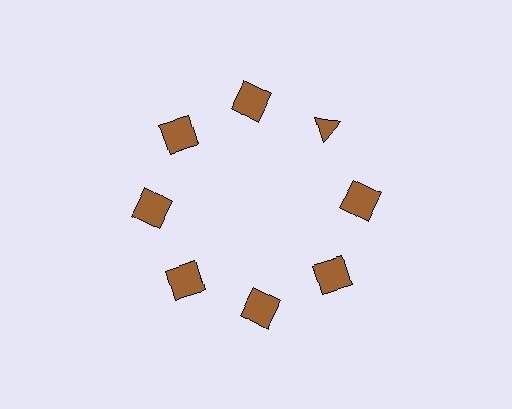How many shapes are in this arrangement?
There are 8 shapes arranged in a ring pattern.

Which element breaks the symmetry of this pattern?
The brown triangle at roughly the 2 o'clock position breaks the symmetry. All other shapes are brown squares.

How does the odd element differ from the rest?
It has a different shape: triangle instead of square.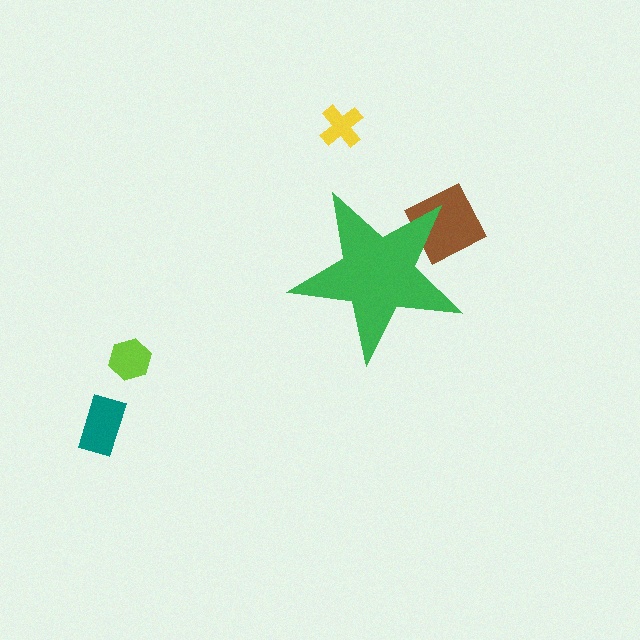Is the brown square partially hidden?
Yes, the brown square is partially hidden behind the green star.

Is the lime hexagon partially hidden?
No, the lime hexagon is fully visible.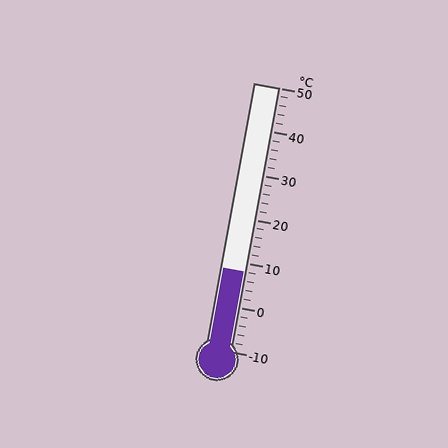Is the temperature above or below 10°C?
The temperature is below 10°C.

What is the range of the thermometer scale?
The thermometer scale ranges from -10°C to 50°C.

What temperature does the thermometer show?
The thermometer shows approximately 8°C.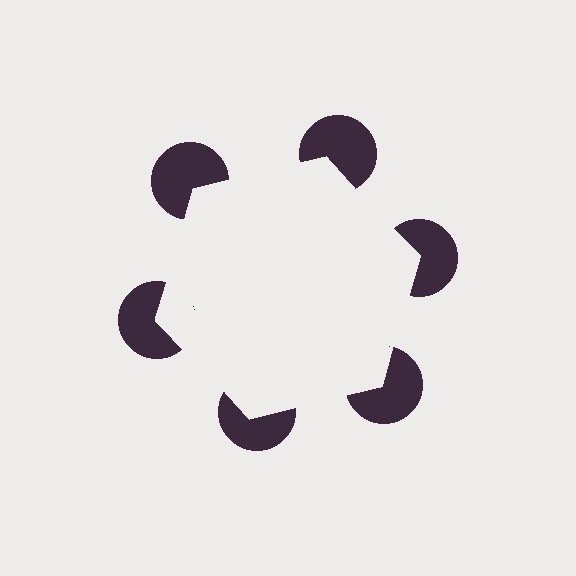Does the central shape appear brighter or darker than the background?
It typically appears slightly brighter than the background, even though no actual brightness change is drawn.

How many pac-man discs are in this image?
There are 6 — one at each vertex of the illusory hexagon.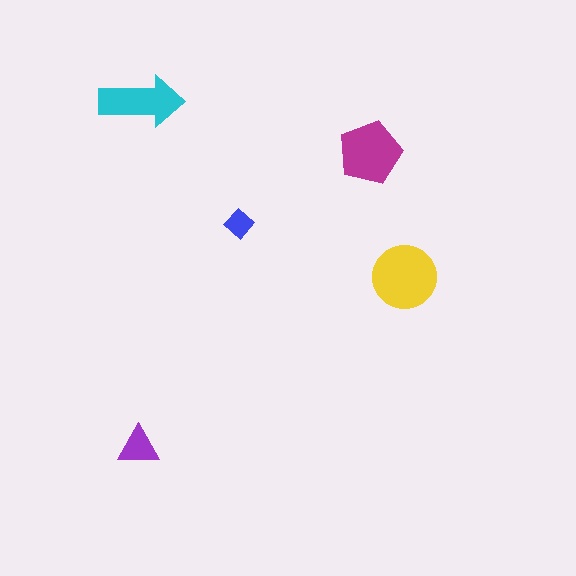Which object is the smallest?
The blue diamond.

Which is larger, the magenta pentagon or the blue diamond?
The magenta pentagon.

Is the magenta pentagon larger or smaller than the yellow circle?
Smaller.